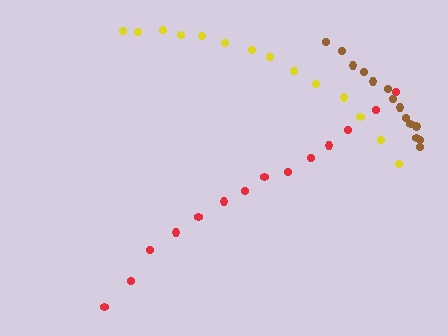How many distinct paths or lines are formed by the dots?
There are 3 distinct paths.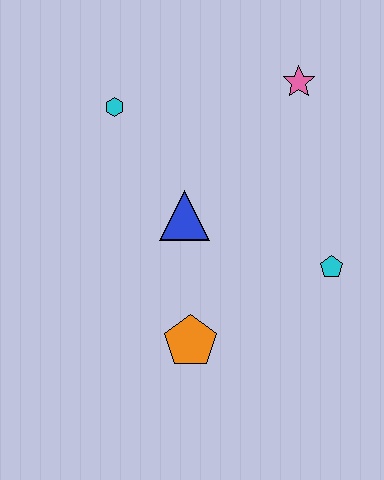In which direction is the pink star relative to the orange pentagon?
The pink star is above the orange pentagon.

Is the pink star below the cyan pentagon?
No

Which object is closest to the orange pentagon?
The blue triangle is closest to the orange pentagon.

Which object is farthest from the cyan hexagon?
The cyan pentagon is farthest from the cyan hexagon.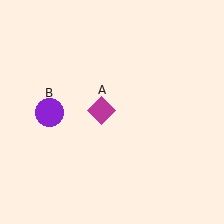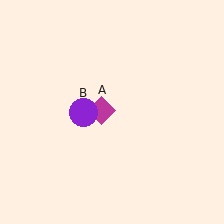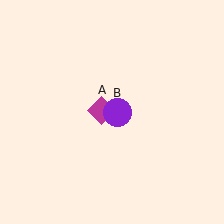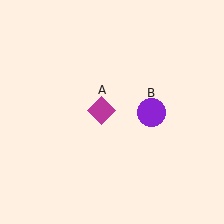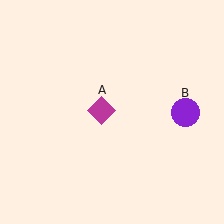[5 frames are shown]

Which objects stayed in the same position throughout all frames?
Magenta diamond (object A) remained stationary.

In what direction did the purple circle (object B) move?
The purple circle (object B) moved right.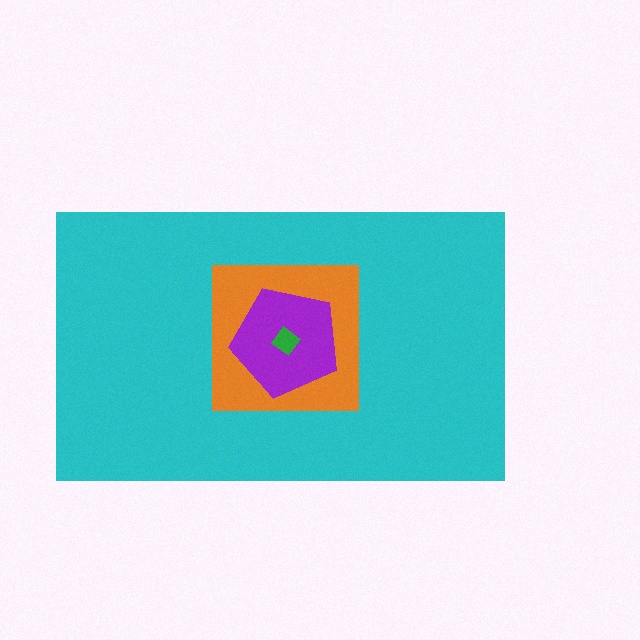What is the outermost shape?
The cyan rectangle.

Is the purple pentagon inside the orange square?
Yes.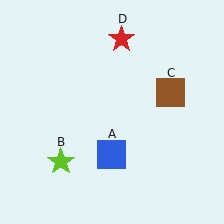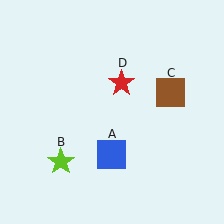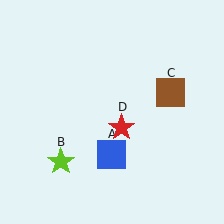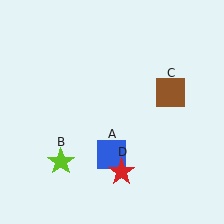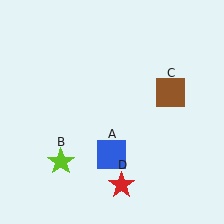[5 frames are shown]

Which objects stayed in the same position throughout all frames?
Blue square (object A) and lime star (object B) and brown square (object C) remained stationary.